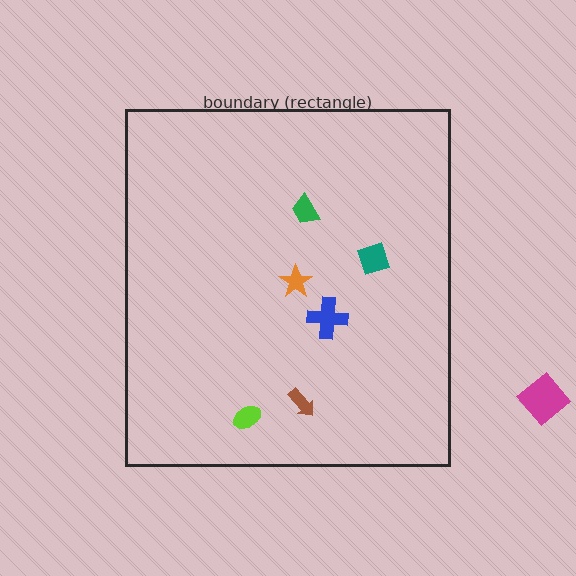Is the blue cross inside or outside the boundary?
Inside.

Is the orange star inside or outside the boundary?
Inside.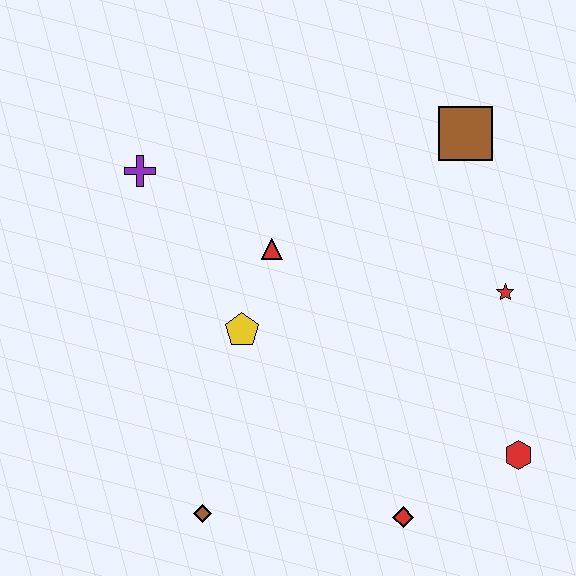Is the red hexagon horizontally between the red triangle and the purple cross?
No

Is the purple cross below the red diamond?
No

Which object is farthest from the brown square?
The brown diamond is farthest from the brown square.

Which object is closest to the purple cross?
The red triangle is closest to the purple cross.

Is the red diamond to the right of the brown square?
No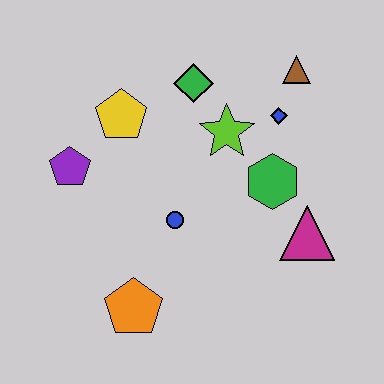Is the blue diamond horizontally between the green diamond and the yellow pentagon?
No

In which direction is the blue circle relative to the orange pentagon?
The blue circle is above the orange pentagon.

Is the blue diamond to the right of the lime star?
Yes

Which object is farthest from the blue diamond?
The orange pentagon is farthest from the blue diamond.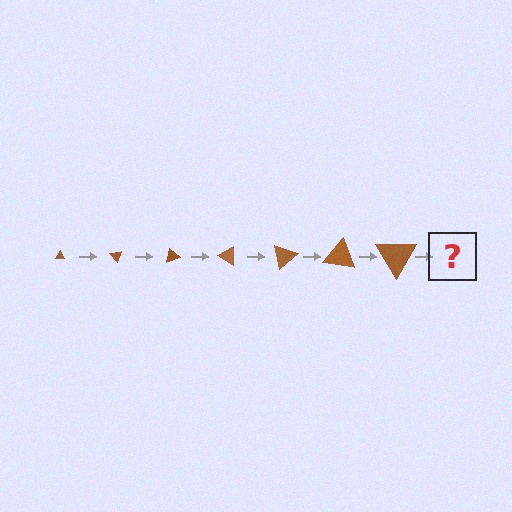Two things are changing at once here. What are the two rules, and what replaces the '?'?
The two rules are that the triangle grows larger each step and it rotates 50 degrees each step. The '?' should be a triangle, larger than the previous one and rotated 350 degrees from the start.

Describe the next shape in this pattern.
It should be a triangle, larger than the previous one and rotated 350 degrees from the start.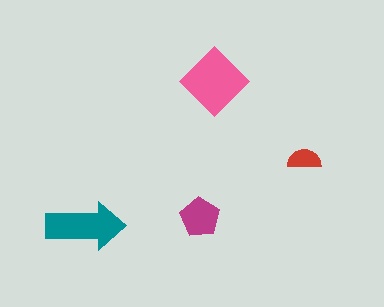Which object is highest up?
The pink diamond is topmost.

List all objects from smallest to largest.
The red semicircle, the magenta pentagon, the teal arrow, the pink diamond.